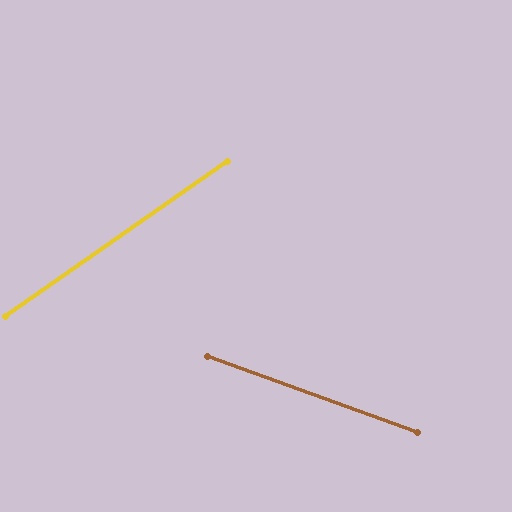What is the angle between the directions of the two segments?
Approximately 55 degrees.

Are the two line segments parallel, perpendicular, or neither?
Neither parallel nor perpendicular — they differ by about 55°.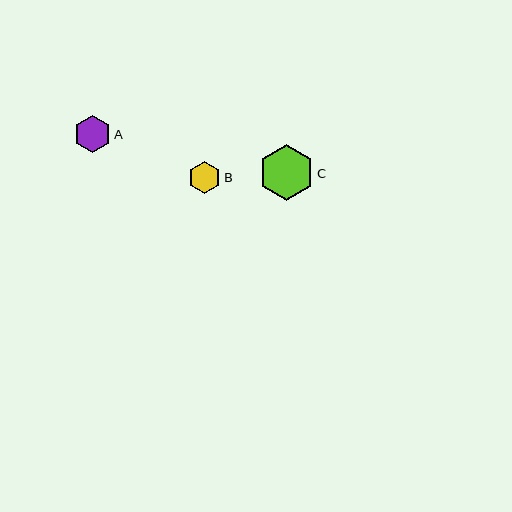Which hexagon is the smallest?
Hexagon B is the smallest with a size of approximately 32 pixels.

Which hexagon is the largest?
Hexagon C is the largest with a size of approximately 56 pixels.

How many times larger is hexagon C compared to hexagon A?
Hexagon C is approximately 1.5 times the size of hexagon A.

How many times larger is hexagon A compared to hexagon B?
Hexagon A is approximately 1.2 times the size of hexagon B.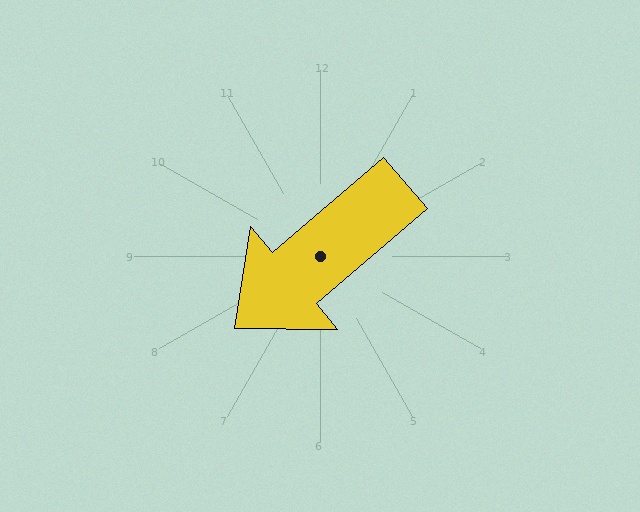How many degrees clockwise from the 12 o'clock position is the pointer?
Approximately 230 degrees.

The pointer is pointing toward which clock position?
Roughly 8 o'clock.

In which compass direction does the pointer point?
Southwest.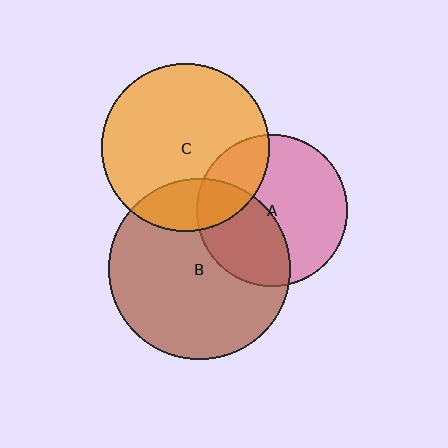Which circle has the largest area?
Circle B (brown).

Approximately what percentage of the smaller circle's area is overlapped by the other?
Approximately 25%.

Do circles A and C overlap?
Yes.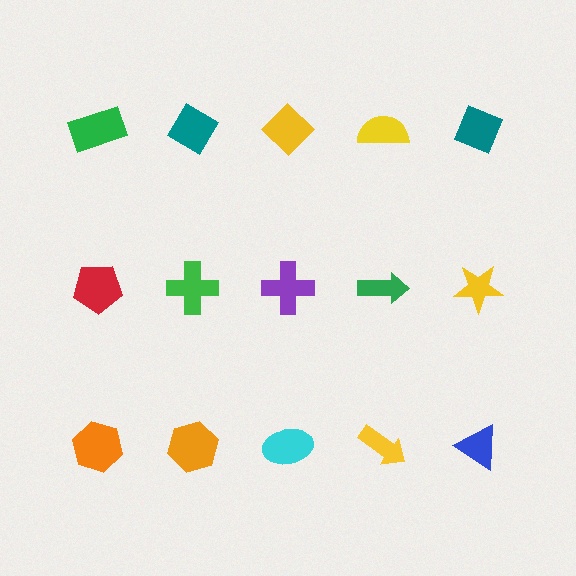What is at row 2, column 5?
A yellow star.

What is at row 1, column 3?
A yellow diamond.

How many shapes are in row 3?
5 shapes.